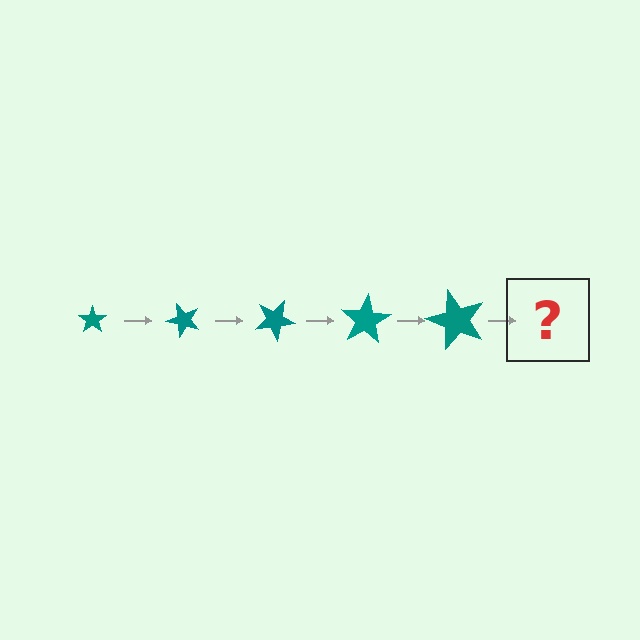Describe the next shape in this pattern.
It should be a star, larger than the previous one and rotated 250 degrees from the start.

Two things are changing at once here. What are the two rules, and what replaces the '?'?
The two rules are that the star grows larger each step and it rotates 50 degrees each step. The '?' should be a star, larger than the previous one and rotated 250 degrees from the start.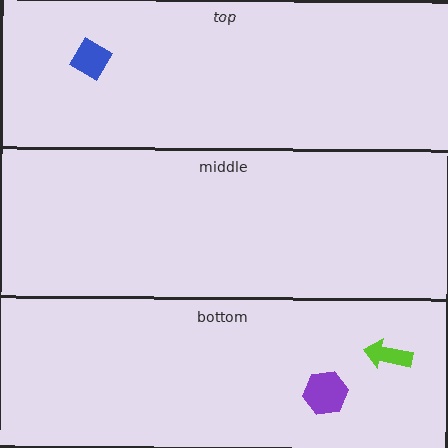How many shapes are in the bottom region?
2.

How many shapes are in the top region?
1.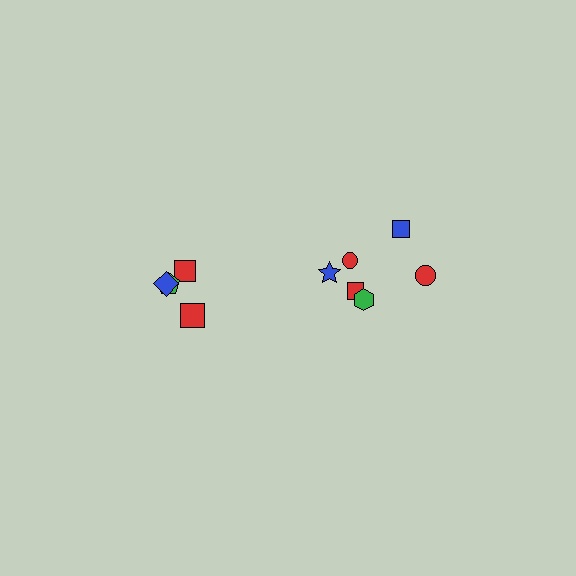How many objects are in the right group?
There are 6 objects.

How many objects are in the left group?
There are 4 objects.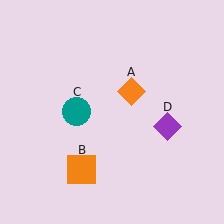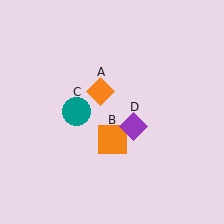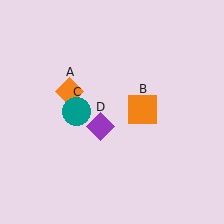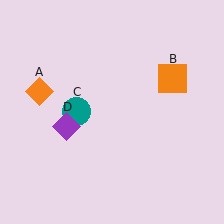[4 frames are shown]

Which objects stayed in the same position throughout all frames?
Teal circle (object C) remained stationary.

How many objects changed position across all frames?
3 objects changed position: orange diamond (object A), orange square (object B), purple diamond (object D).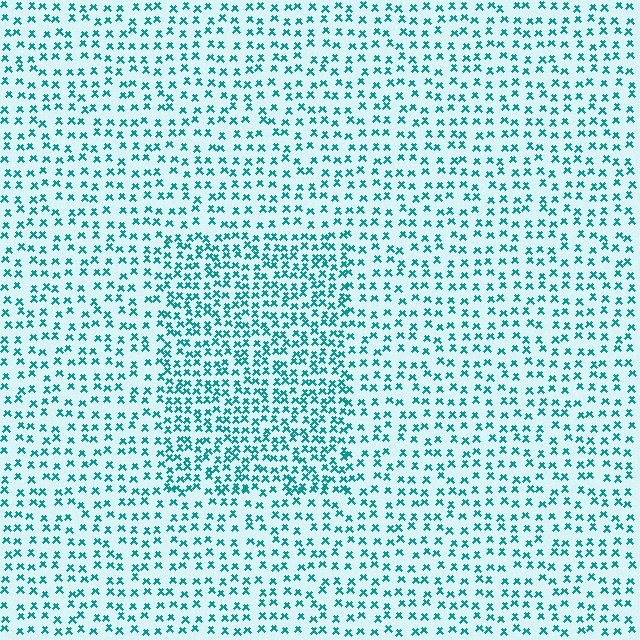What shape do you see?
I see a rectangle.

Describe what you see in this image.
The image contains small teal elements arranged at two different densities. A rectangle-shaped region is visible where the elements are more densely packed than the surrounding area.